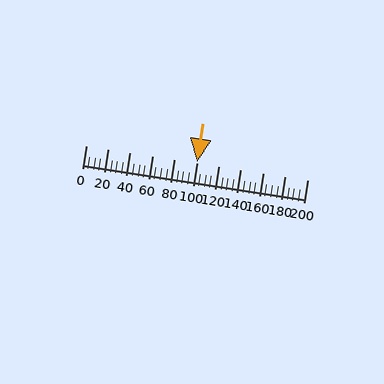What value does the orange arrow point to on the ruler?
The orange arrow points to approximately 100.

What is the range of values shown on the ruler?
The ruler shows values from 0 to 200.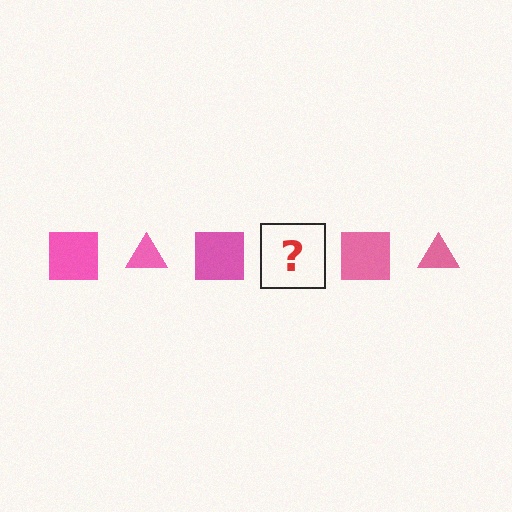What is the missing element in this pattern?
The missing element is a pink triangle.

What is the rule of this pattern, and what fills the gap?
The rule is that the pattern cycles through square, triangle shapes in pink. The gap should be filled with a pink triangle.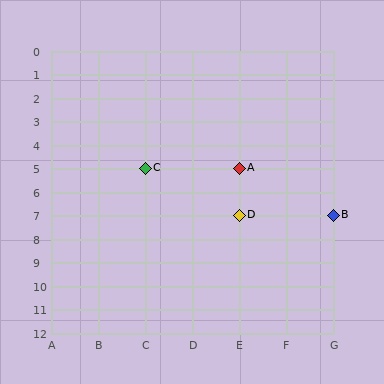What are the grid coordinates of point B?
Point B is at grid coordinates (G, 7).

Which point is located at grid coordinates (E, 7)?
Point D is at (E, 7).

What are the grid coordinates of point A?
Point A is at grid coordinates (E, 5).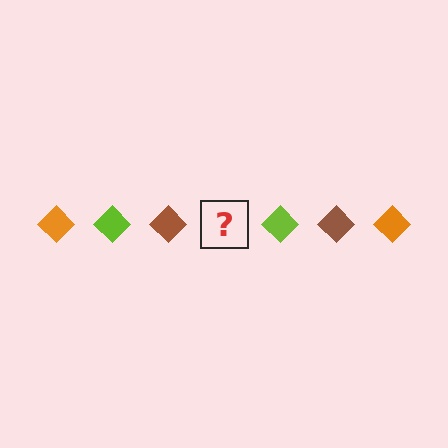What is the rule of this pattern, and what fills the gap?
The rule is that the pattern cycles through orange, lime, brown diamonds. The gap should be filled with an orange diamond.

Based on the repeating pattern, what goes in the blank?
The blank should be an orange diamond.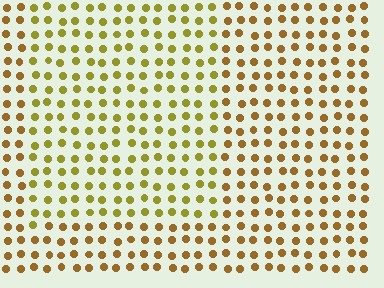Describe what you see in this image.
The image is filled with small brown elements in a uniform arrangement. A rectangle-shaped region is visible where the elements are tinted to a slightly different hue, forming a subtle color boundary.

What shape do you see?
I see a rectangle.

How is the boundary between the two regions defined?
The boundary is defined purely by a slight shift in hue (about 27 degrees). Spacing, size, and orientation are identical on both sides.